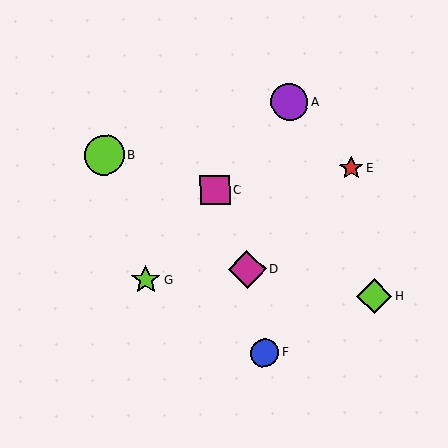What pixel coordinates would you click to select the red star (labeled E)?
Click at (351, 169) to select the red star E.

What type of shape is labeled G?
Shape G is a lime star.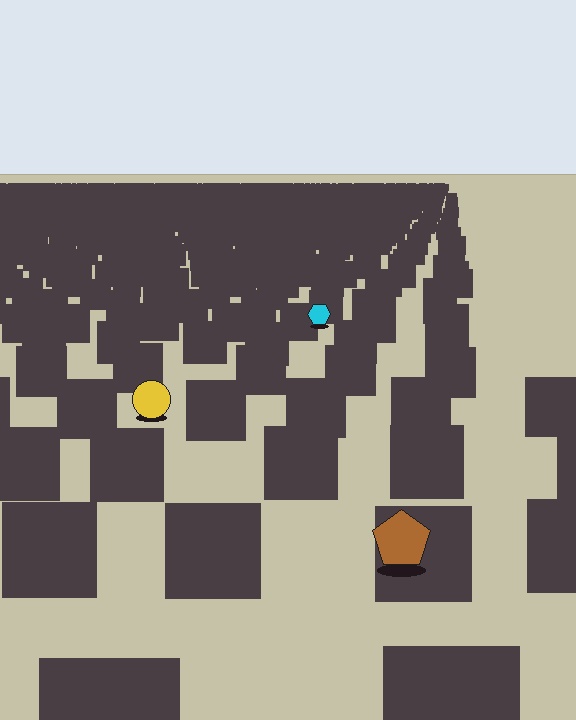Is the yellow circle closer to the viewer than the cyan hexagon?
Yes. The yellow circle is closer — you can tell from the texture gradient: the ground texture is coarser near it.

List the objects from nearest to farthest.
From nearest to farthest: the brown pentagon, the yellow circle, the cyan hexagon.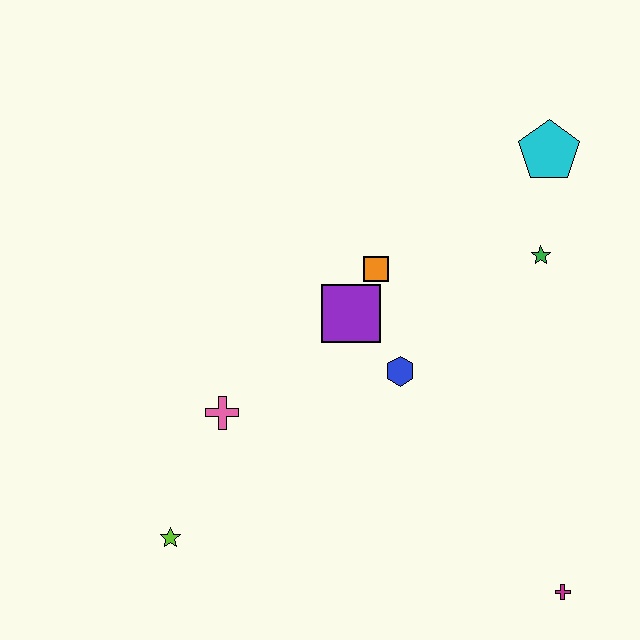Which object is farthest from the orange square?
The magenta cross is farthest from the orange square.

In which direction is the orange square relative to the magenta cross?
The orange square is above the magenta cross.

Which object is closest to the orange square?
The purple square is closest to the orange square.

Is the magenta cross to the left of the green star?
No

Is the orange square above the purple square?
Yes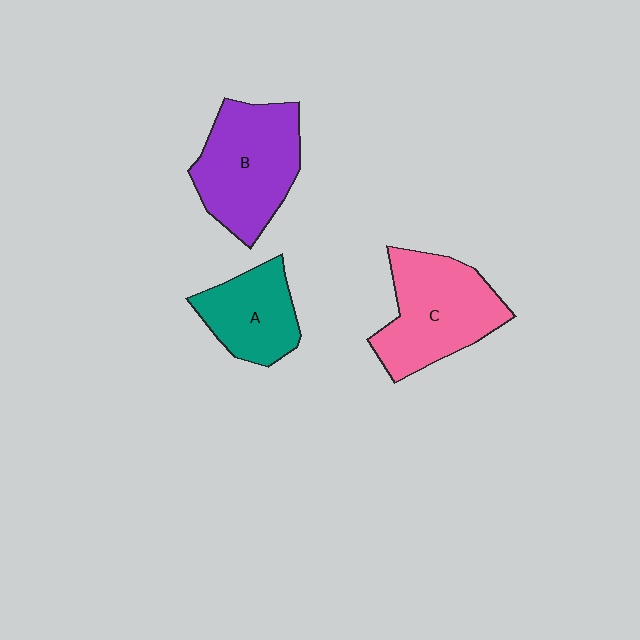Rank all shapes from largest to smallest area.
From largest to smallest: B (purple), C (pink), A (teal).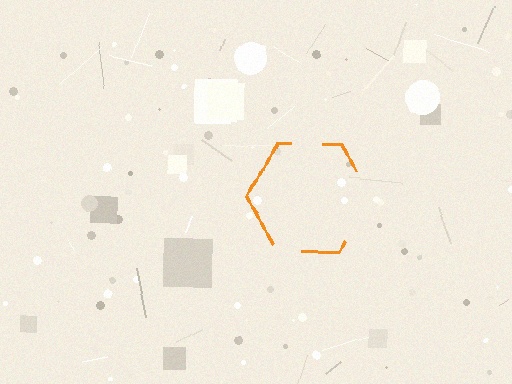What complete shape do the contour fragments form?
The contour fragments form a hexagon.